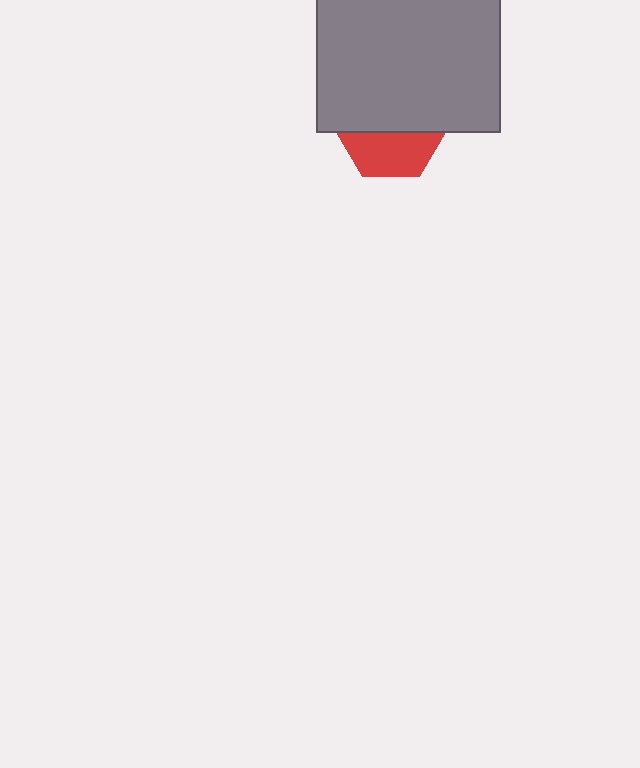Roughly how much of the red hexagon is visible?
A small part of it is visible (roughly 42%).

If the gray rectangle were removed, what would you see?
You would see the complete red hexagon.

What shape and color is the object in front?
The object in front is a gray rectangle.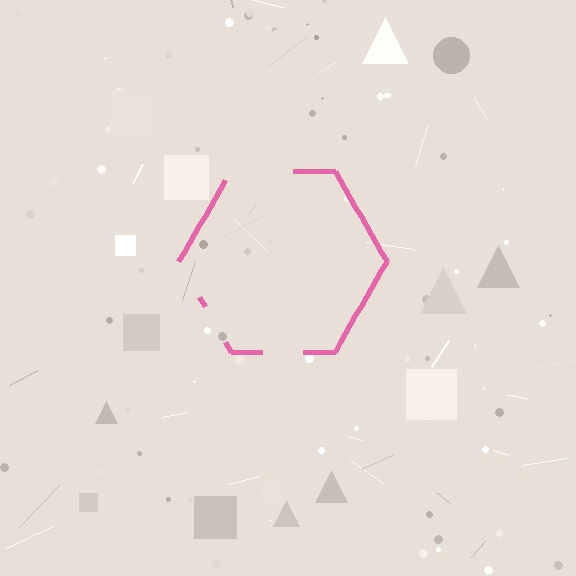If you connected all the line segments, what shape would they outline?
They would outline a hexagon.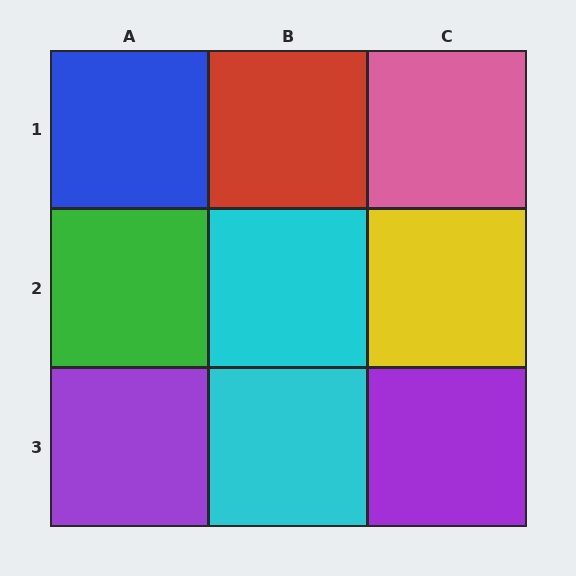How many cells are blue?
1 cell is blue.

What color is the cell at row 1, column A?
Blue.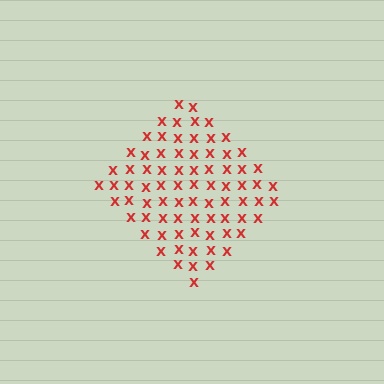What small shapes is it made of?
It is made of small letter X's.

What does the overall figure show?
The overall figure shows a diamond.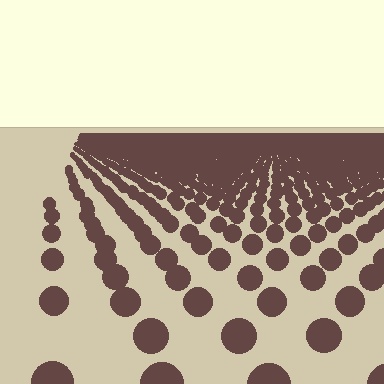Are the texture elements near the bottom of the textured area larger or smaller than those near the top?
Larger. Near the bottom, elements are closer to the viewer and appear at a bigger on-screen size.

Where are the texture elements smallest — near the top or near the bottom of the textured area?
Near the top.